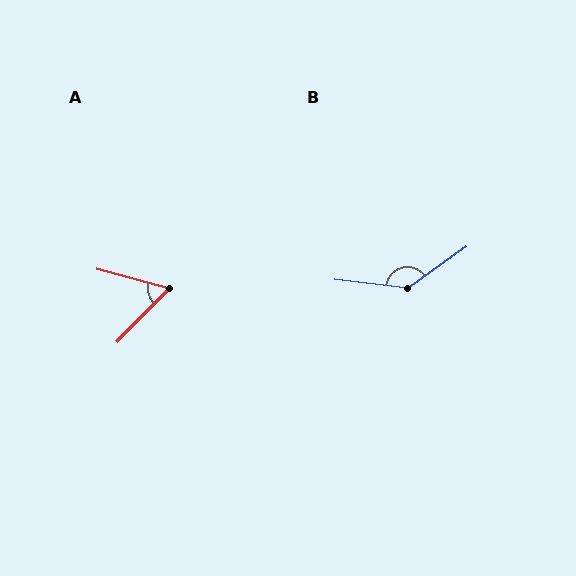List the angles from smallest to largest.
A (61°), B (138°).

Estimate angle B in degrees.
Approximately 138 degrees.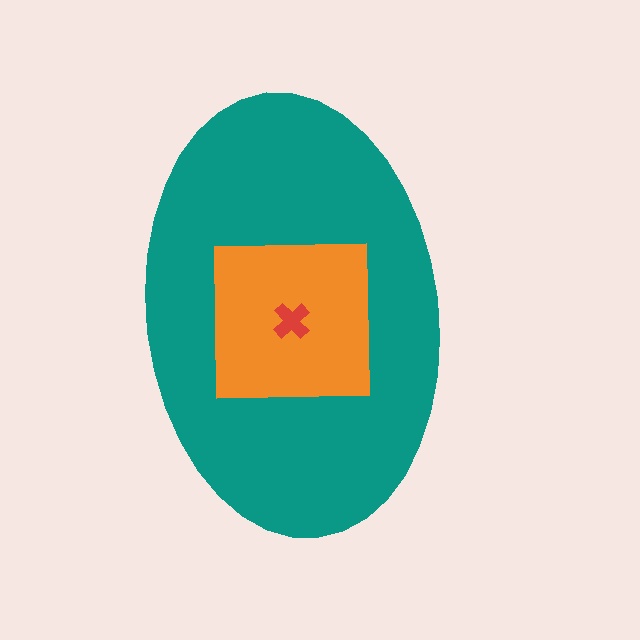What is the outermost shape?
The teal ellipse.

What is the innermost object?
The red cross.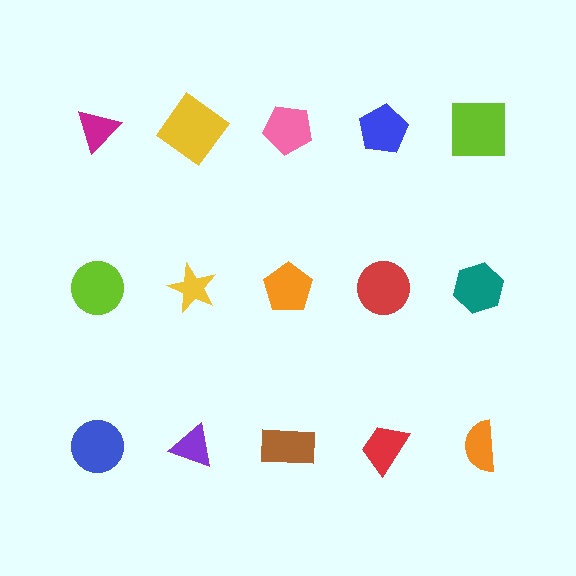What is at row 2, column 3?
An orange pentagon.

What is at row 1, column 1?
A magenta triangle.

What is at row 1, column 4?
A blue pentagon.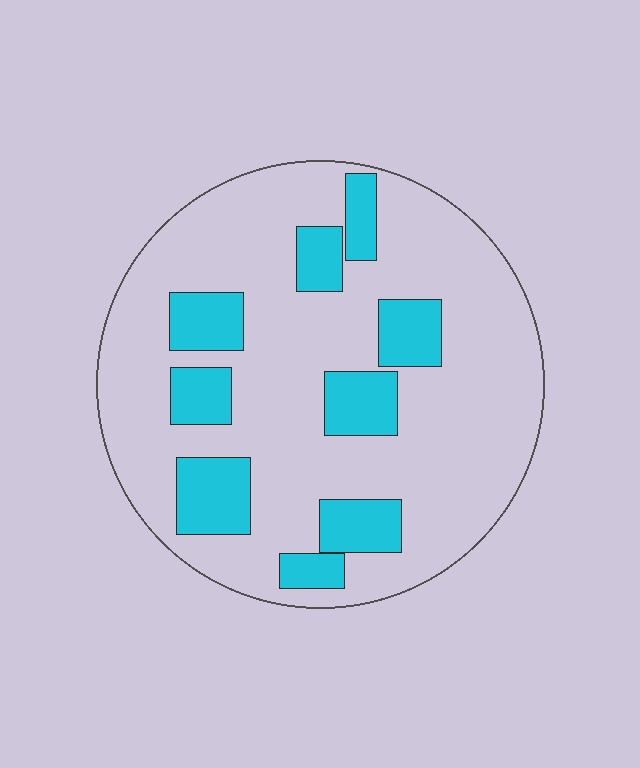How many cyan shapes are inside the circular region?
9.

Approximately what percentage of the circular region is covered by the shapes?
Approximately 25%.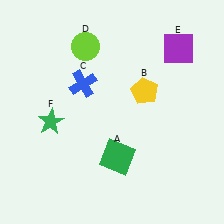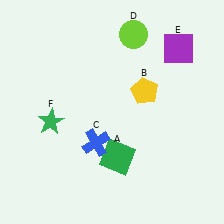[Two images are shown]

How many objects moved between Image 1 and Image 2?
2 objects moved between the two images.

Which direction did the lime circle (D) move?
The lime circle (D) moved right.